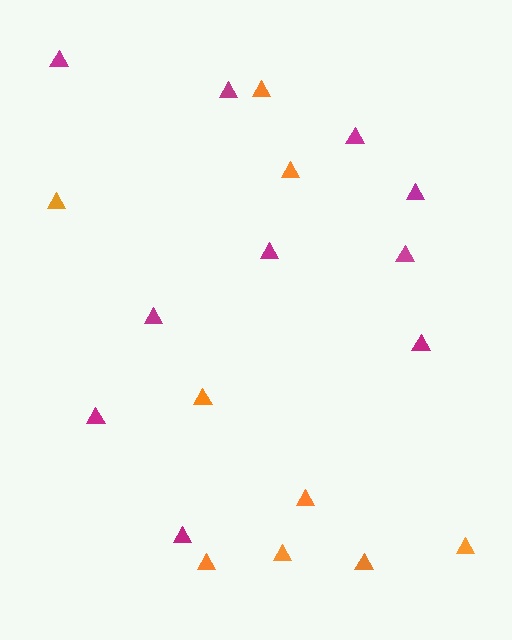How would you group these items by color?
There are 2 groups: one group of magenta triangles (10) and one group of orange triangles (9).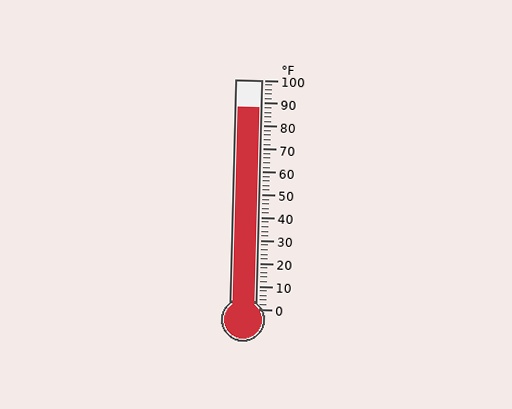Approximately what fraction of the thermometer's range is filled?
The thermometer is filled to approximately 90% of its range.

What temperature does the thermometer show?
The thermometer shows approximately 88°F.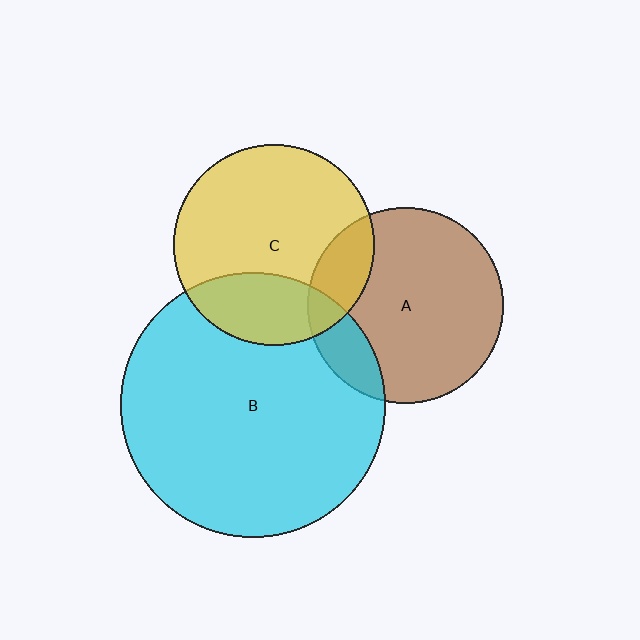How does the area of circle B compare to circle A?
Approximately 1.8 times.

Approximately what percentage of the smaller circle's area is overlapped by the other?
Approximately 15%.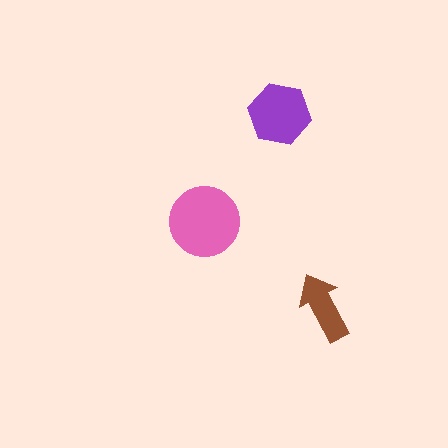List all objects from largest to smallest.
The pink circle, the purple hexagon, the brown arrow.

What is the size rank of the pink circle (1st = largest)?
1st.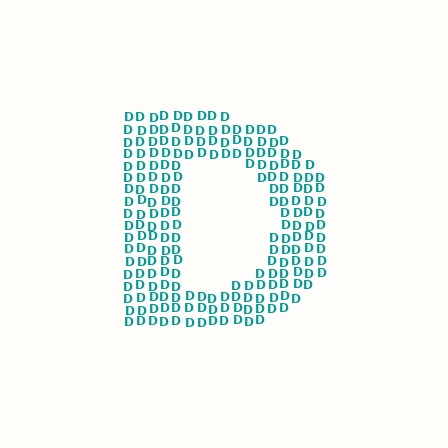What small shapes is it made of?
It is made of small letter D's.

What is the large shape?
The large shape is the letter D.